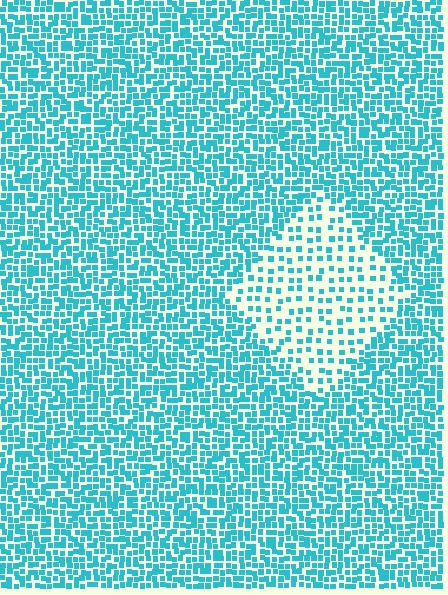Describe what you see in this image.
The image contains small cyan elements arranged at two different densities. A diamond-shaped region is visible where the elements are less densely packed than the surrounding area.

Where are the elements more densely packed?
The elements are more densely packed outside the diamond boundary.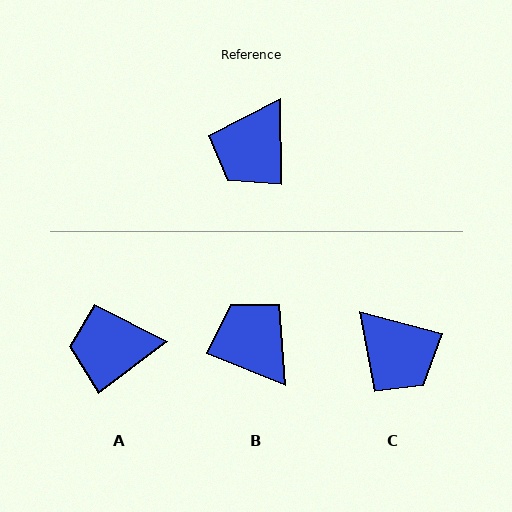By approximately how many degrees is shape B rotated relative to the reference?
Approximately 113 degrees clockwise.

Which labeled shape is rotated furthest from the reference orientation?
B, about 113 degrees away.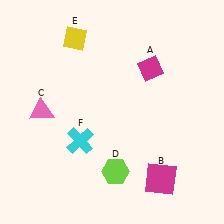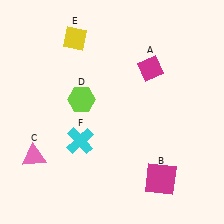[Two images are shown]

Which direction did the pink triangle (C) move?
The pink triangle (C) moved down.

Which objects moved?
The objects that moved are: the pink triangle (C), the lime hexagon (D).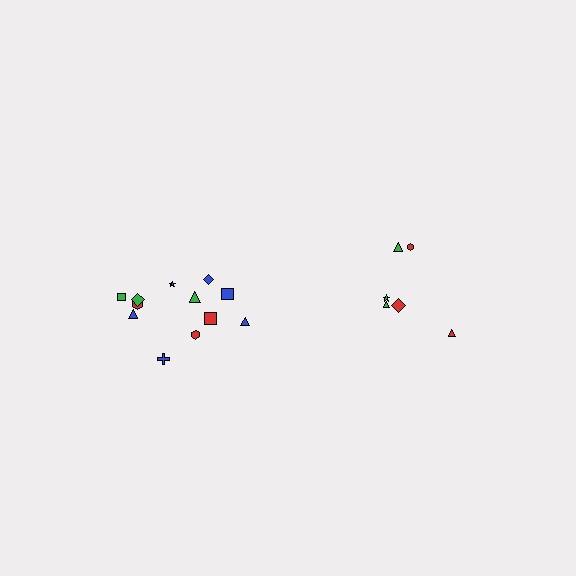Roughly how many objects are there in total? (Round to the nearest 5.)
Roughly 20 objects in total.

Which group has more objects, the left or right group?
The left group.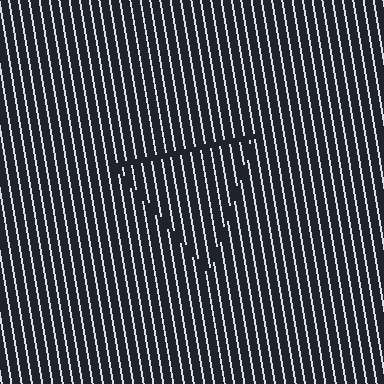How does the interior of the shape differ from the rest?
The interior of the shape contains the same grating, shifted by half a period — the contour is defined by the phase discontinuity where line-ends from the inner and outer gratings abut.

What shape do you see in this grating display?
An illusory triangle. The interior of the shape contains the same grating, shifted by half a period — the contour is defined by the phase discontinuity where line-ends from the inner and outer gratings abut.